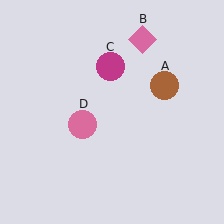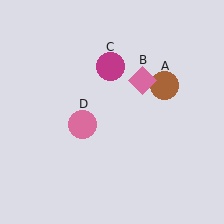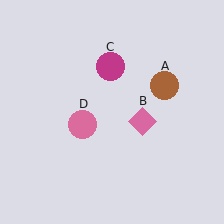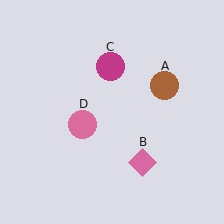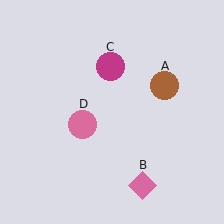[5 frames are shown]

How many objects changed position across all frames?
1 object changed position: pink diamond (object B).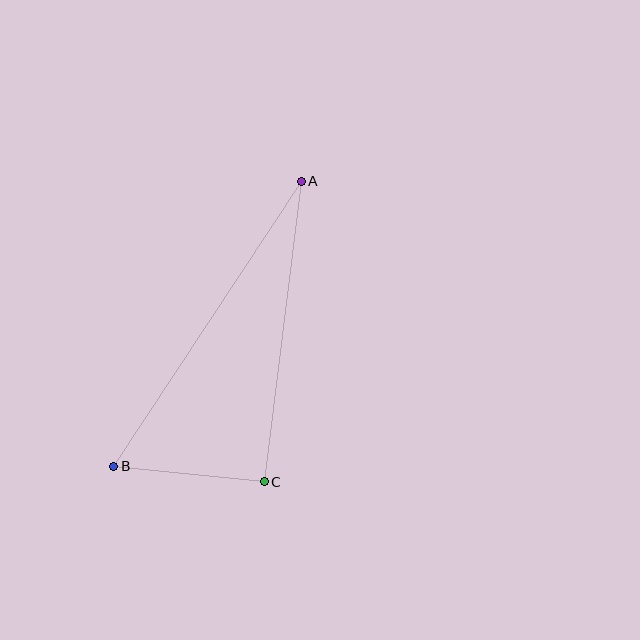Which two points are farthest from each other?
Points A and B are farthest from each other.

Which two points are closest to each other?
Points B and C are closest to each other.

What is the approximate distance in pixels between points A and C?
The distance between A and C is approximately 303 pixels.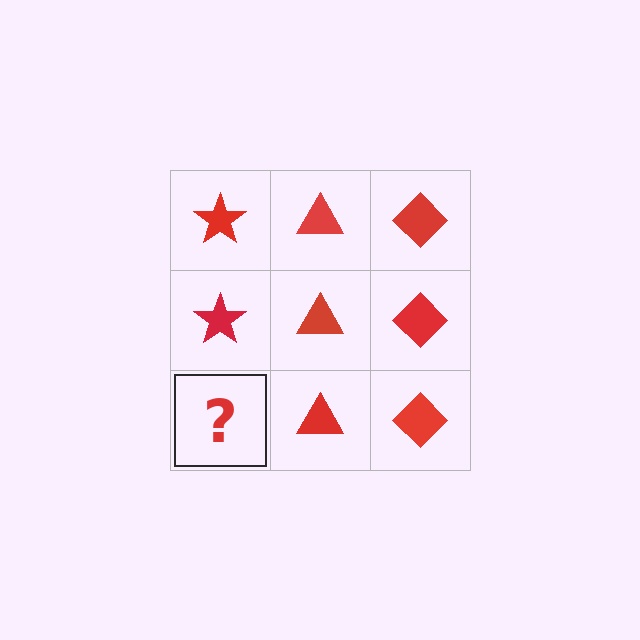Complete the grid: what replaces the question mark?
The question mark should be replaced with a red star.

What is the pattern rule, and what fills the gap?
The rule is that each column has a consistent shape. The gap should be filled with a red star.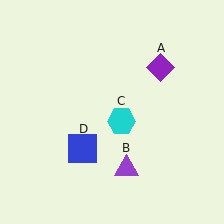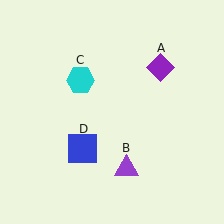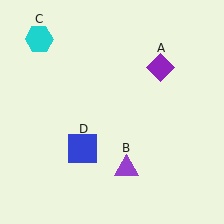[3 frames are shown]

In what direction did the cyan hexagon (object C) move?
The cyan hexagon (object C) moved up and to the left.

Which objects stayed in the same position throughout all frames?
Purple diamond (object A) and purple triangle (object B) and blue square (object D) remained stationary.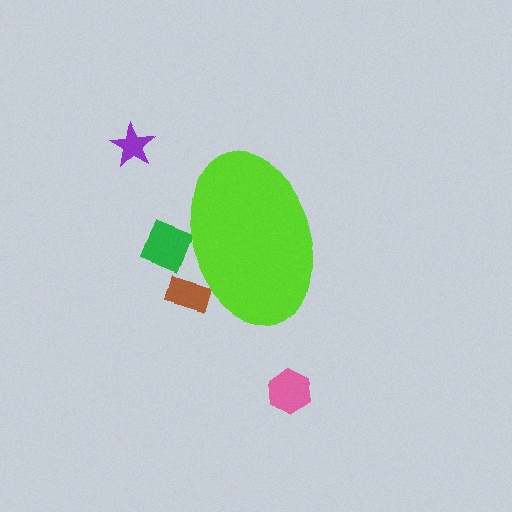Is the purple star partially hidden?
No, the purple star is fully visible.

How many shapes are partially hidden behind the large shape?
2 shapes are partially hidden.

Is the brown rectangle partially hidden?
Yes, the brown rectangle is partially hidden behind the lime ellipse.